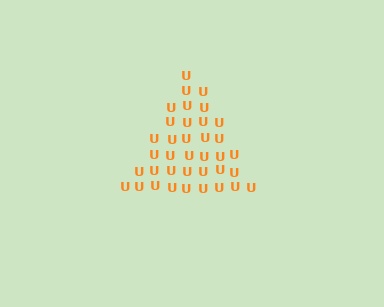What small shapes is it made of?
It is made of small letter U's.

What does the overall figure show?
The overall figure shows a triangle.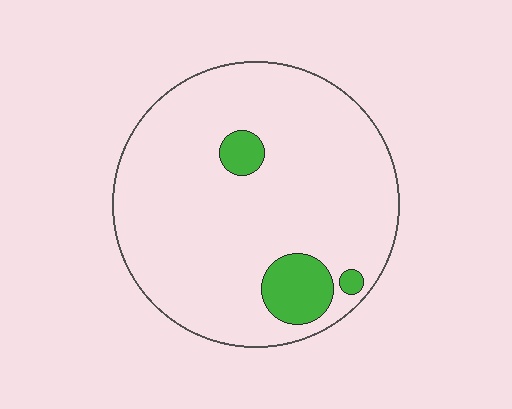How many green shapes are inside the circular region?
3.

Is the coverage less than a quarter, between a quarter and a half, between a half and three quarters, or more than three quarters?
Less than a quarter.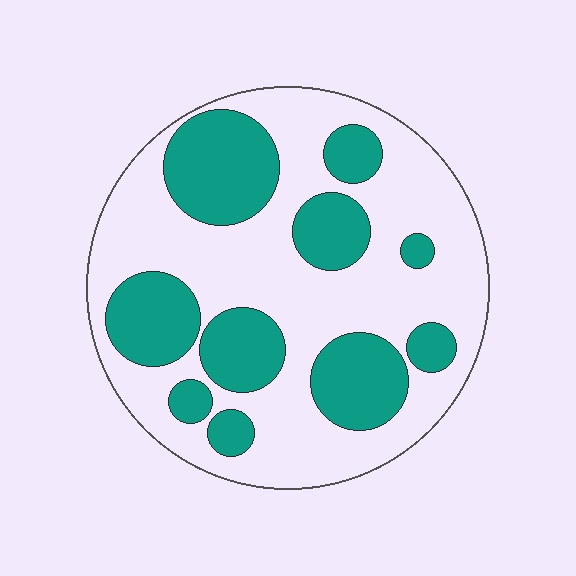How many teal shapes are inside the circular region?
10.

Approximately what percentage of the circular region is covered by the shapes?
Approximately 35%.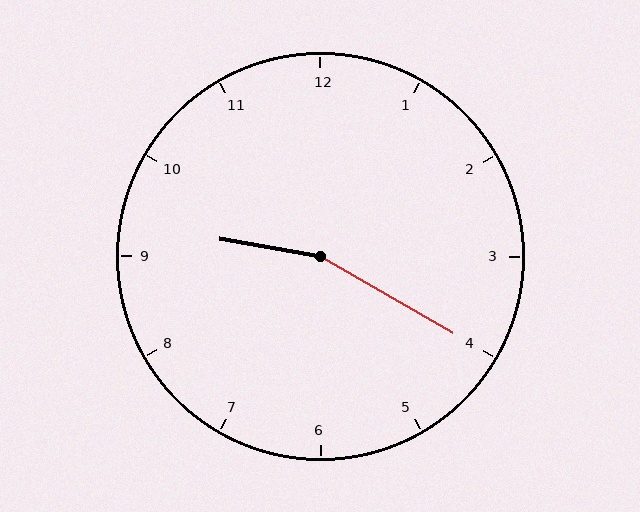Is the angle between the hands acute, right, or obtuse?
It is obtuse.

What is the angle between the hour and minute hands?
Approximately 160 degrees.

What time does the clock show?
9:20.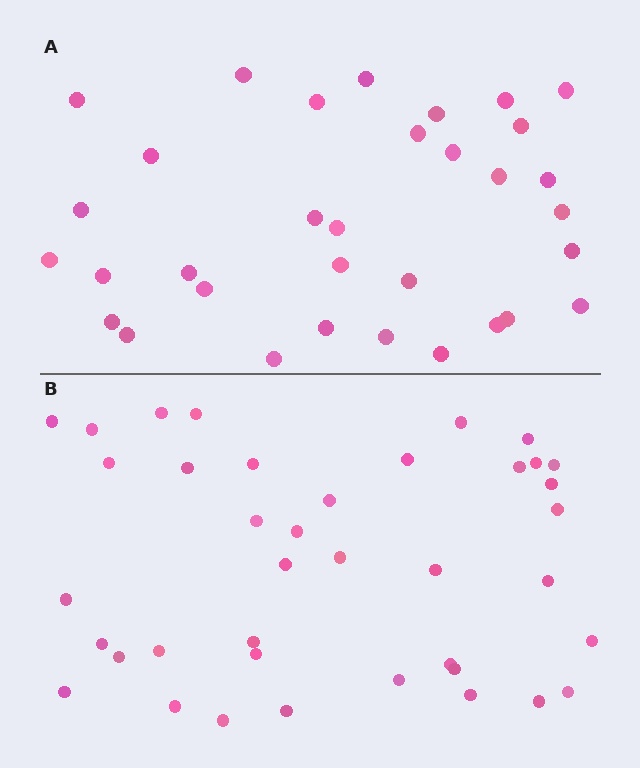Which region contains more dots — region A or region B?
Region B (the bottom region) has more dots.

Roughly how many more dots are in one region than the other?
Region B has about 6 more dots than region A.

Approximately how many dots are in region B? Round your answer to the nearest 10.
About 40 dots. (The exact count is 39, which rounds to 40.)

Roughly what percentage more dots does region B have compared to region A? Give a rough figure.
About 20% more.